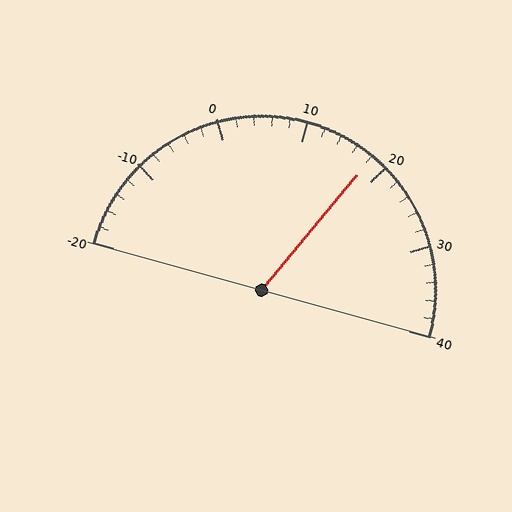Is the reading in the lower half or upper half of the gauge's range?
The reading is in the upper half of the range (-20 to 40).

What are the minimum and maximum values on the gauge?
The gauge ranges from -20 to 40.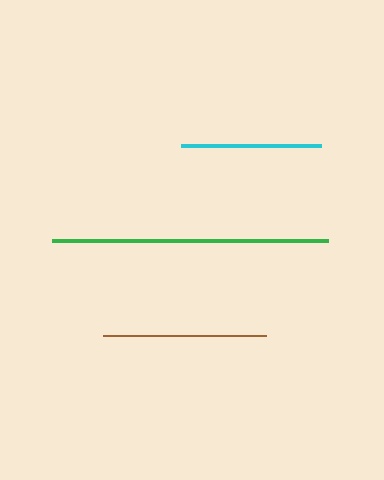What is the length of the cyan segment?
The cyan segment is approximately 140 pixels long.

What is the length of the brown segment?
The brown segment is approximately 163 pixels long.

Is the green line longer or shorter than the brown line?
The green line is longer than the brown line.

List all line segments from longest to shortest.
From longest to shortest: green, brown, cyan.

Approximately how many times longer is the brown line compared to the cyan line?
The brown line is approximately 1.2 times the length of the cyan line.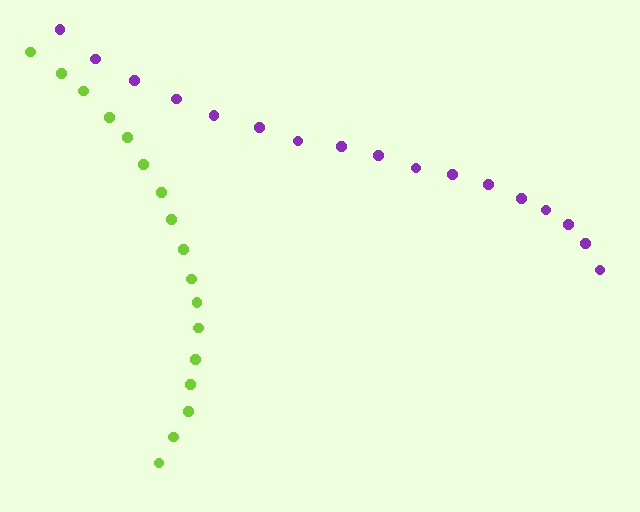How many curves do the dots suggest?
There are 2 distinct paths.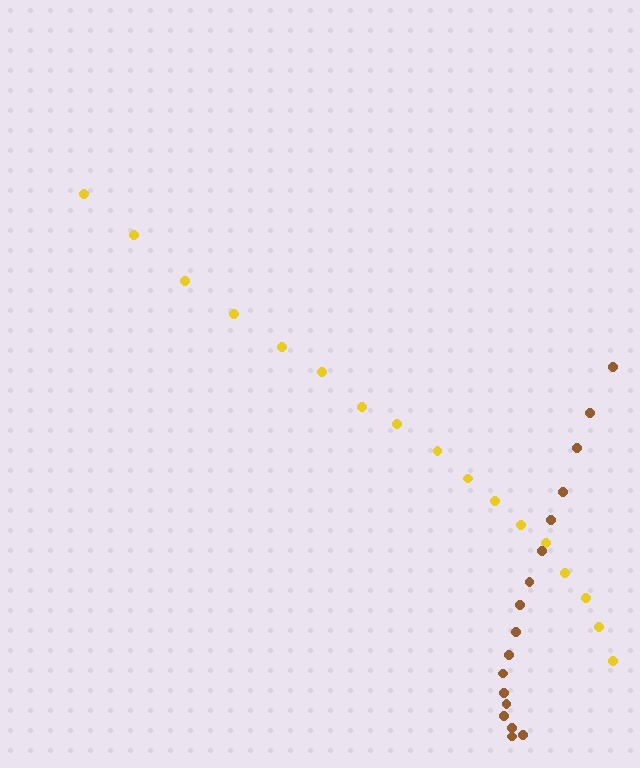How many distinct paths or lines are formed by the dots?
There are 2 distinct paths.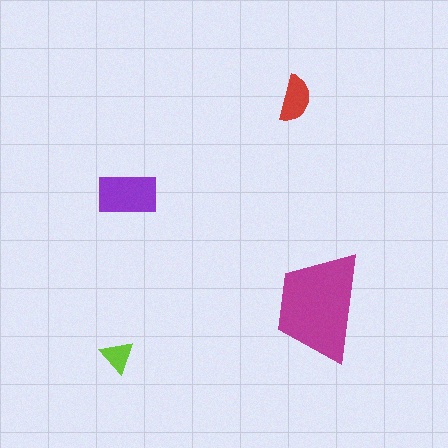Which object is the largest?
The magenta trapezoid.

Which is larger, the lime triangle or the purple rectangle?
The purple rectangle.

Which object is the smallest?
The lime triangle.